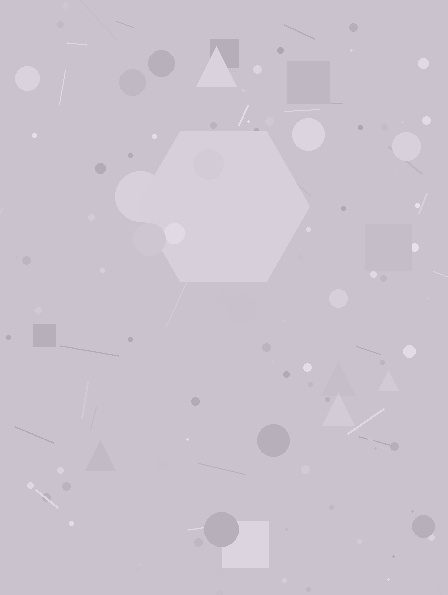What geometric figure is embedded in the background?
A hexagon is embedded in the background.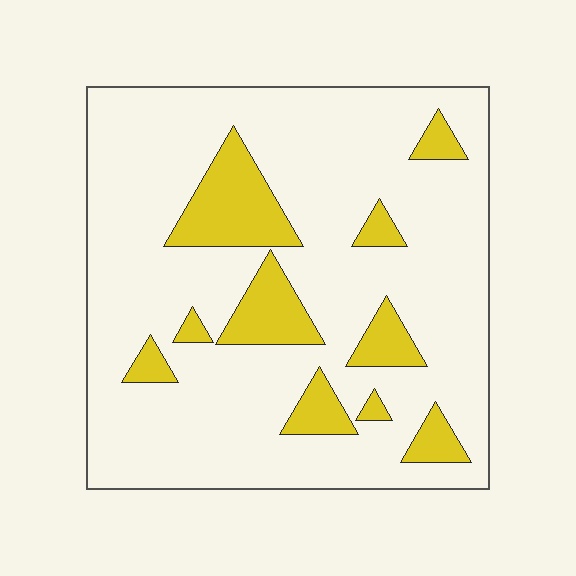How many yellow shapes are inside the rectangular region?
10.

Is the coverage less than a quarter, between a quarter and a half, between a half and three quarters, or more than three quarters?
Less than a quarter.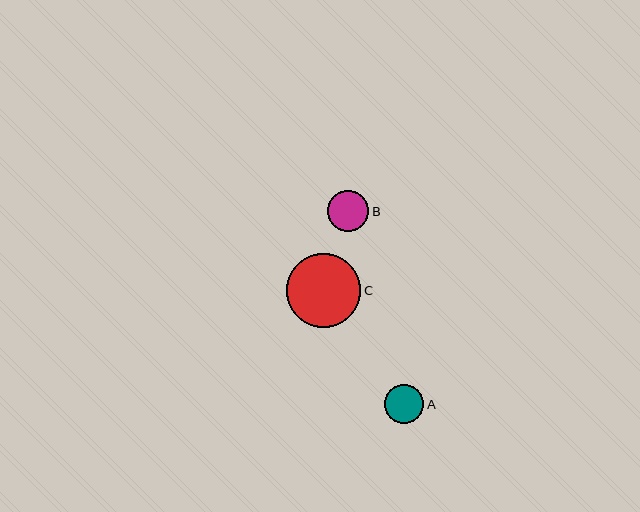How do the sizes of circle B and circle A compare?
Circle B and circle A are approximately the same size.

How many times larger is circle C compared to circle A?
Circle C is approximately 1.9 times the size of circle A.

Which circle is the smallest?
Circle A is the smallest with a size of approximately 39 pixels.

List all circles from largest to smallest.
From largest to smallest: C, B, A.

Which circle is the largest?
Circle C is the largest with a size of approximately 74 pixels.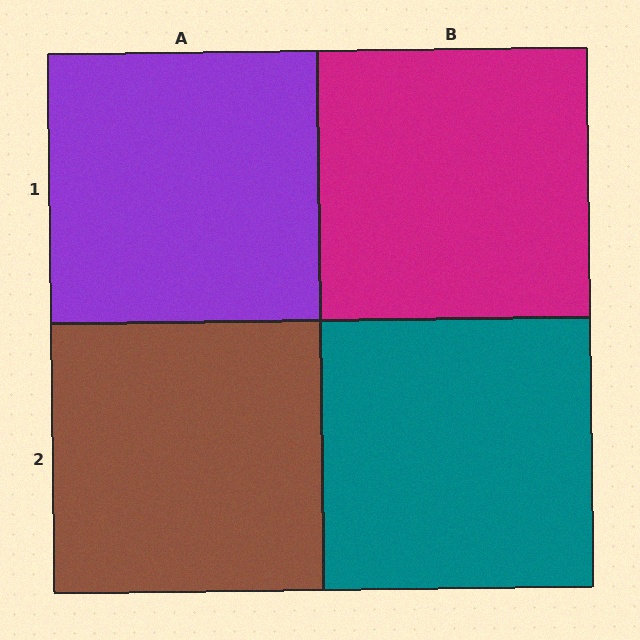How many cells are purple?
1 cell is purple.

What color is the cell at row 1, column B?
Magenta.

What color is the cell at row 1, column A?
Purple.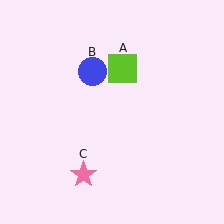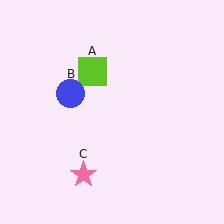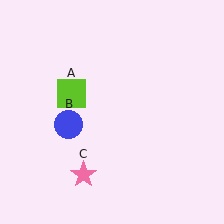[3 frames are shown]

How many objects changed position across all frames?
2 objects changed position: lime square (object A), blue circle (object B).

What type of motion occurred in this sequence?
The lime square (object A), blue circle (object B) rotated counterclockwise around the center of the scene.